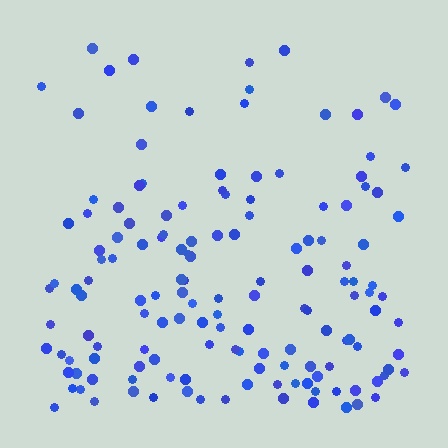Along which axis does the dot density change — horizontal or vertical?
Vertical.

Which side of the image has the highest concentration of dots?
The bottom.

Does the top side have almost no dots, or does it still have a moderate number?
Still a moderate number, just noticeably fewer than the bottom.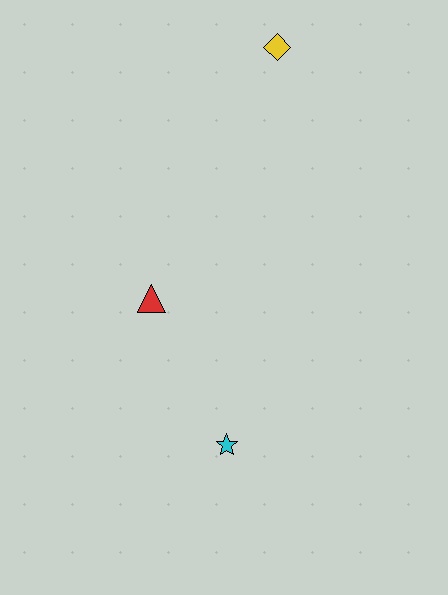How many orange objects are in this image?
There are no orange objects.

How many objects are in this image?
There are 3 objects.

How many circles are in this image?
There are no circles.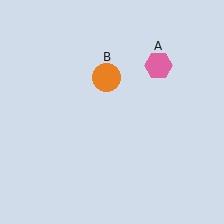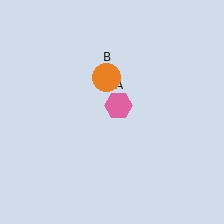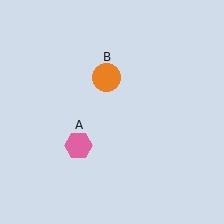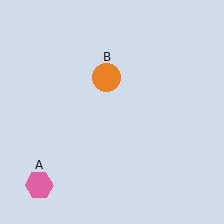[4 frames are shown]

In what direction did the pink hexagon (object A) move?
The pink hexagon (object A) moved down and to the left.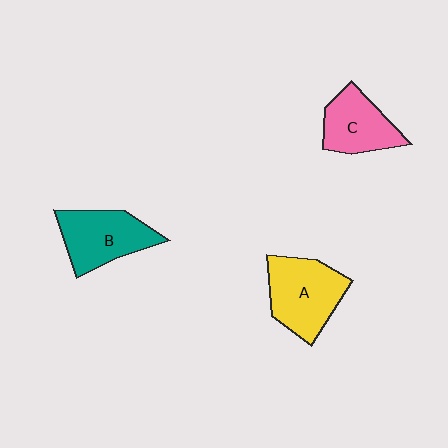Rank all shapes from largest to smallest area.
From largest to smallest: A (yellow), B (teal), C (pink).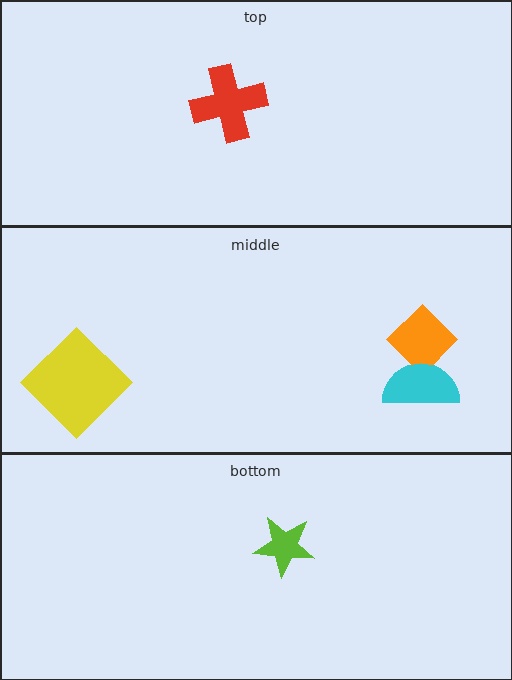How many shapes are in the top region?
1.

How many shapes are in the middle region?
3.